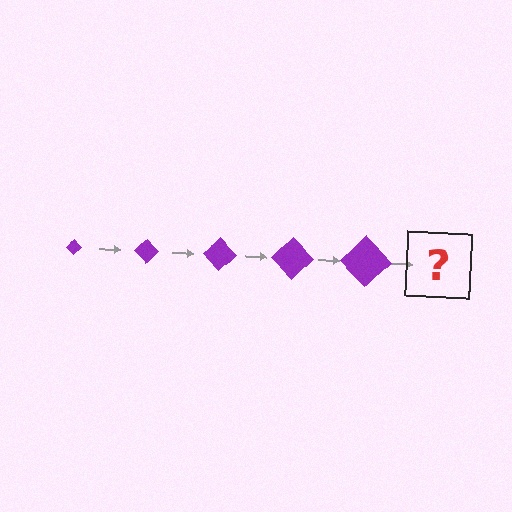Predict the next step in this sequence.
The next step is a purple diamond, larger than the previous one.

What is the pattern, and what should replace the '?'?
The pattern is that the diamond gets progressively larger each step. The '?' should be a purple diamond, larger than the previous one.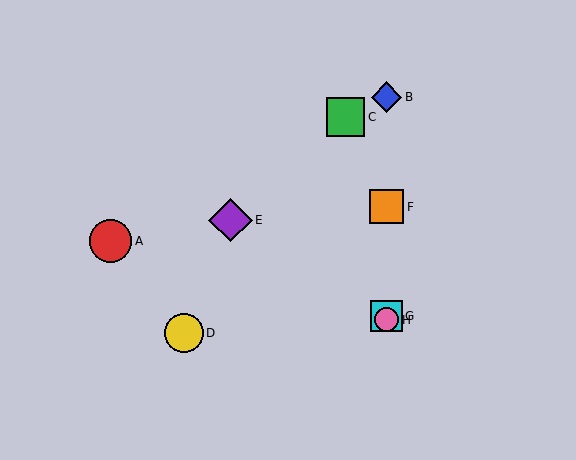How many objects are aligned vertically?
4 objects (B, F, G, H) are aligned vertically.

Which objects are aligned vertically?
Objects B, F, G, H are aligned vertically.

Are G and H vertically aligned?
Yes, both are at x≈387.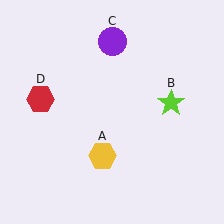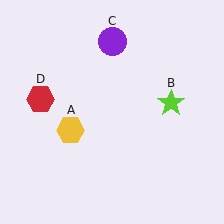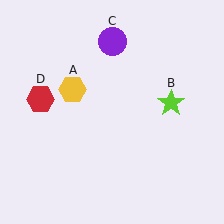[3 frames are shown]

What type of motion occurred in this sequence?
The yellow hexagon (object A) rotated clockwise around the center of the scene.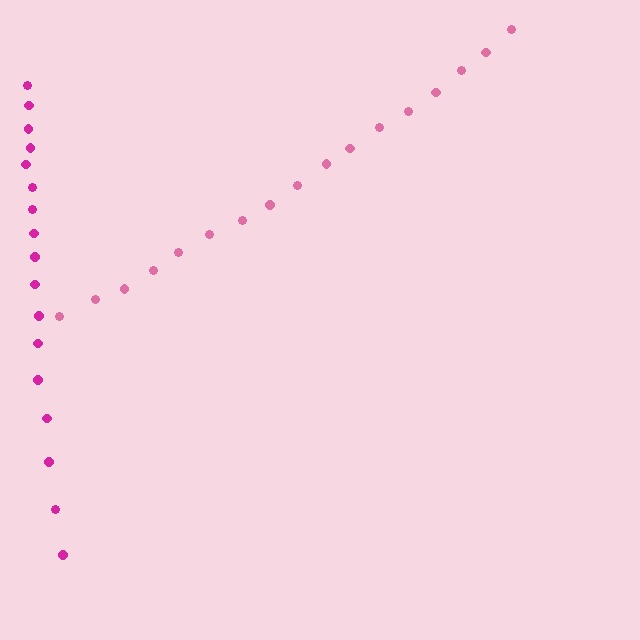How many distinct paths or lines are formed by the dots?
There are 2 distinct paths.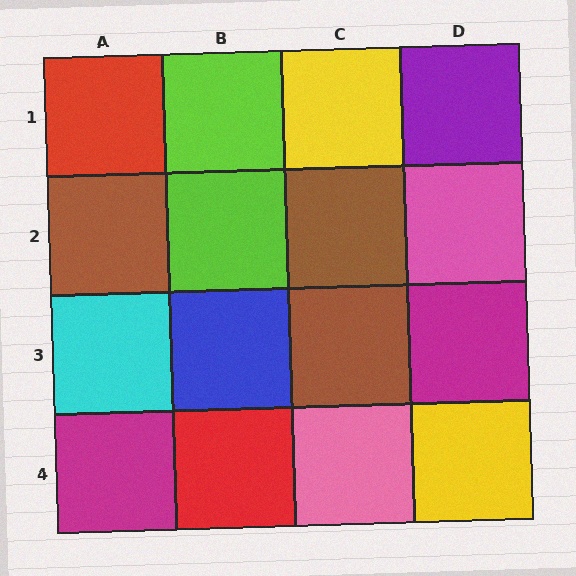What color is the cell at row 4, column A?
Magenta.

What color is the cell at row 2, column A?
Brown.